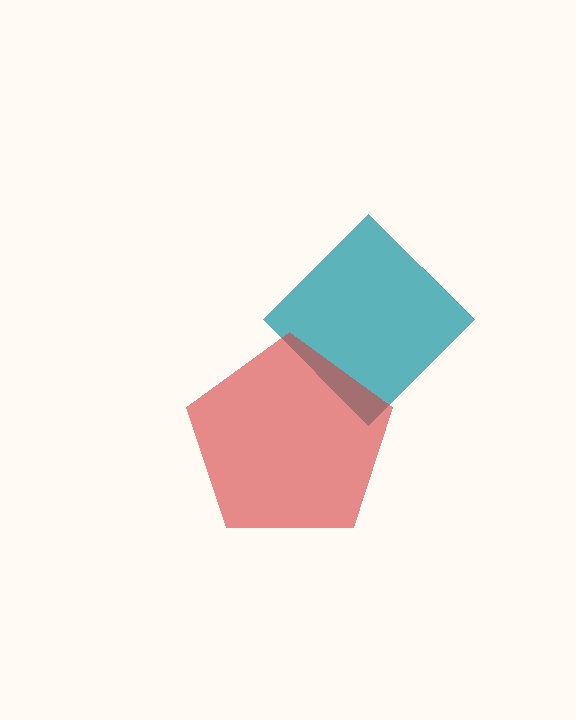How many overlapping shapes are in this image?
There are 2 overlapping shapes in the image.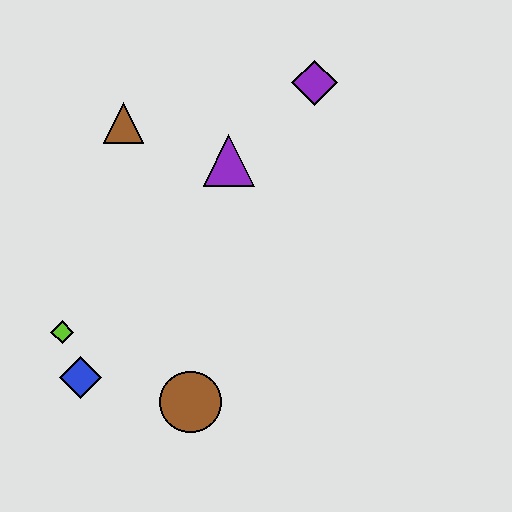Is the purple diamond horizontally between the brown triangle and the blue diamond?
No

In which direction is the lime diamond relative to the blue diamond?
The lime diamond is above the blue diamond.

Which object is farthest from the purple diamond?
The blue diamond is farthest from the purple diamond.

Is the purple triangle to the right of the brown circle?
Yes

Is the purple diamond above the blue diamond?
Yes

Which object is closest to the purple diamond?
The purple triangle is closest to the purple diamond.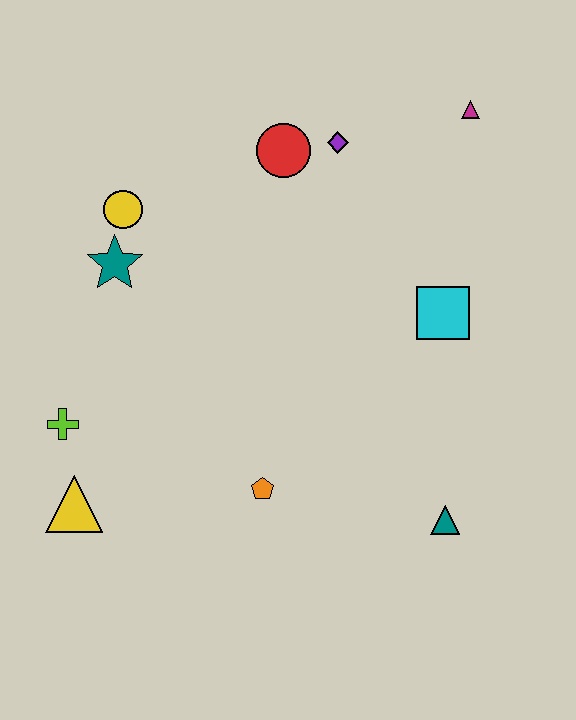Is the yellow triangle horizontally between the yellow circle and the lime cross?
Yes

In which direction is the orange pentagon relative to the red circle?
The orange pentagon is below the red circle.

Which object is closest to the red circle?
The purple diamond is closest to the red circle.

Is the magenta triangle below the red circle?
No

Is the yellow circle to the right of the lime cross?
Yes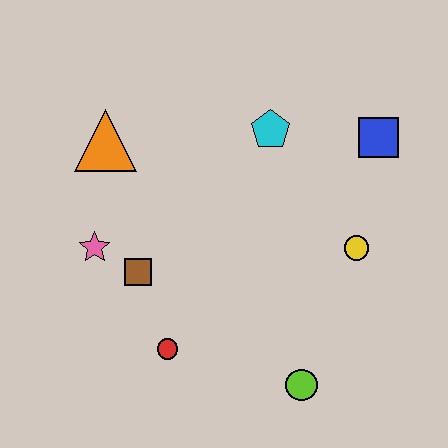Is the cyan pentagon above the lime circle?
Yes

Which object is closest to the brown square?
The pink star is closest to the brown square.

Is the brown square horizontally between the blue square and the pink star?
Yes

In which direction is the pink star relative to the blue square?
The pink star is to the left of the blue square.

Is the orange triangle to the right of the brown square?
No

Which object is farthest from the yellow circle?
The orange triangle is farthest from the yellow circle.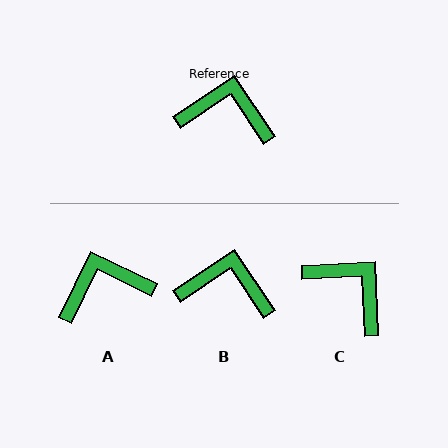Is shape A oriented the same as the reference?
No, it is off by about 30 degrees.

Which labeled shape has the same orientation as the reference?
B.